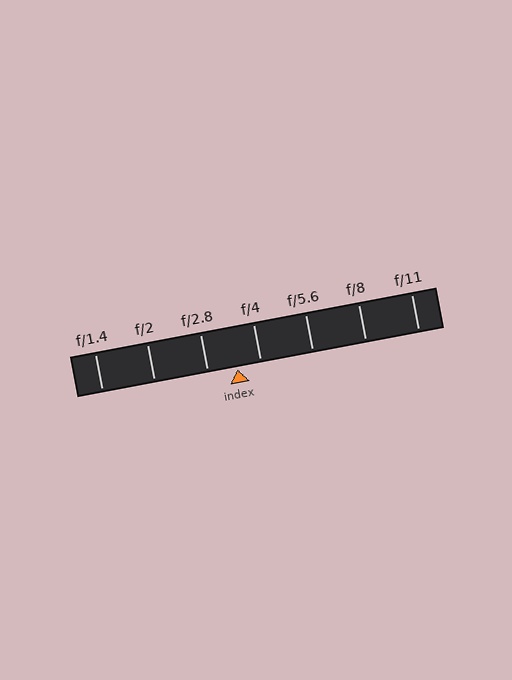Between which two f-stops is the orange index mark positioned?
The index mark is between f/2.8 and f/4.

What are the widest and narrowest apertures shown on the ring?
The widest aperture shown is f/1.4 and the narrowest is f/11.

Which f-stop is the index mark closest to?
The index mark is closest to f/4.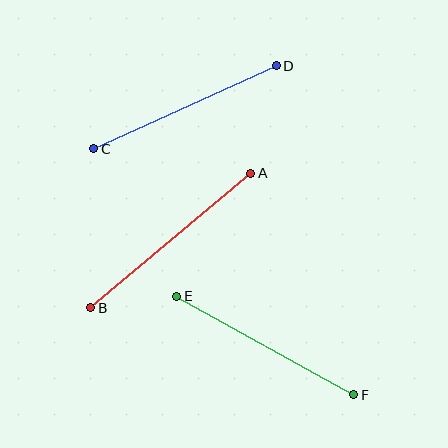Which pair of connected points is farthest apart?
Points A and B are farthest apart.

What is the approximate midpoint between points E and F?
The midpoint is at approximately (265, 345) pixels.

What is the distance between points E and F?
The distance is approximately 202 pixels.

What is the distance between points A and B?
The distance is approximately 209 pixels.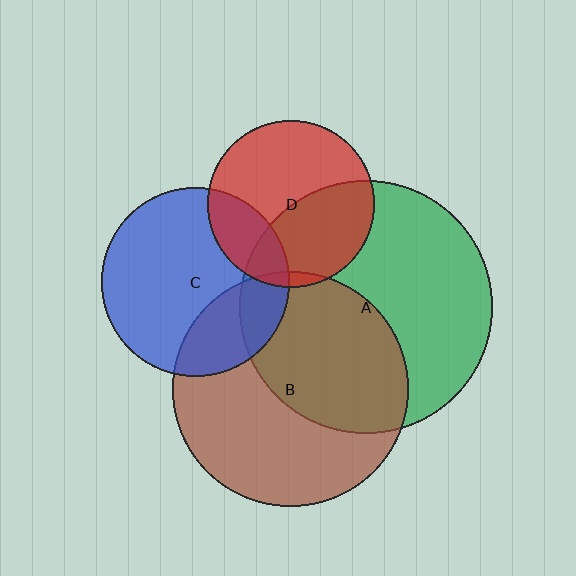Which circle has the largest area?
Circle A (green).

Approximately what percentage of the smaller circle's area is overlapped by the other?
Approximately 5%.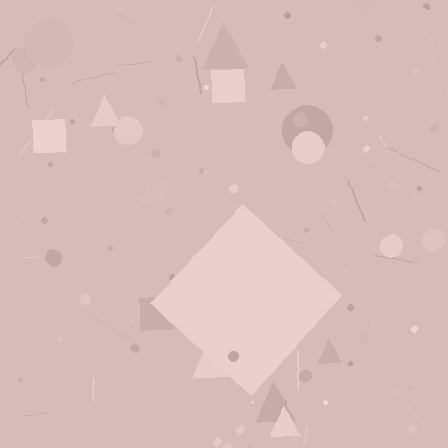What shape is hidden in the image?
A diamond is hidden in the image.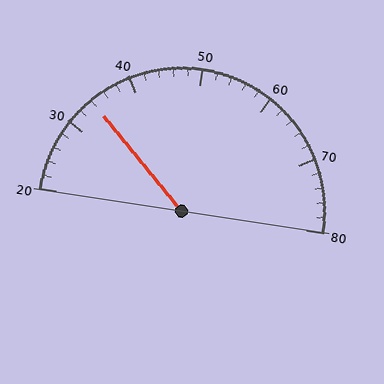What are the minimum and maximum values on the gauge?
The gauge ranges from 20 to 80.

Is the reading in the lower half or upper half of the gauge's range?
The reading is in the lower half of the range (20 to 80).